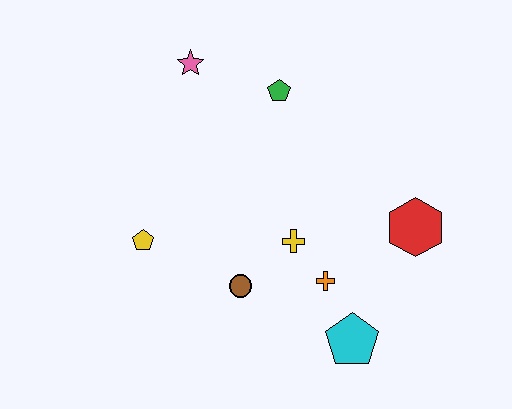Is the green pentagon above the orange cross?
Yes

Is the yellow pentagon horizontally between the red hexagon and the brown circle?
No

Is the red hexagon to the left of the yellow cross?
No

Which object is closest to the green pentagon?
The pink star is closest to the green pentagon.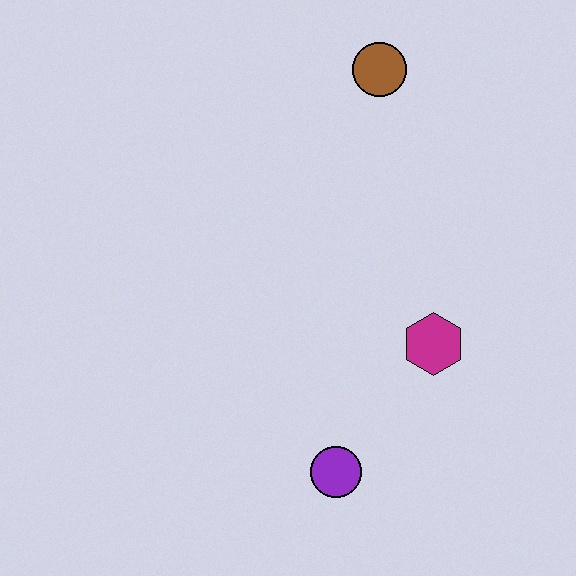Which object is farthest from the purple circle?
The brown circle is farthest from the purple circle.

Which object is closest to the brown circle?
The magenta hexagon is closest to the brown circle.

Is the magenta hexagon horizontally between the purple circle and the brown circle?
No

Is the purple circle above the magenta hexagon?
No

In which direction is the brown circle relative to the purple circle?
The brown circle is above the purple circle.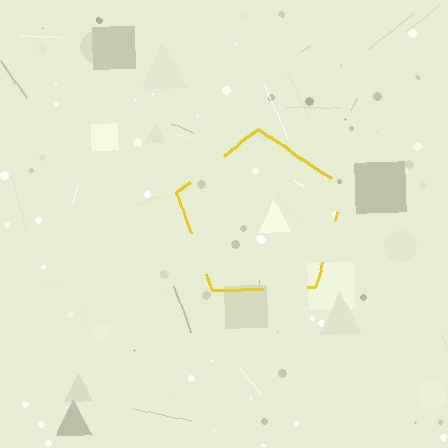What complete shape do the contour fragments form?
The contour fragments form a pentagon.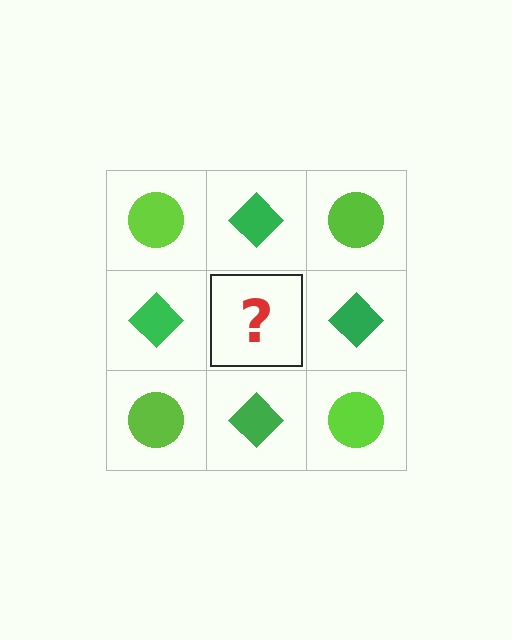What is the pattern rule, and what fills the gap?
The rule is that it alternates lime circle and green diamond in a checkerboard pattern. The gap should be filled with a lime circle.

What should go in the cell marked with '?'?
The missing cell should contain a lime circle.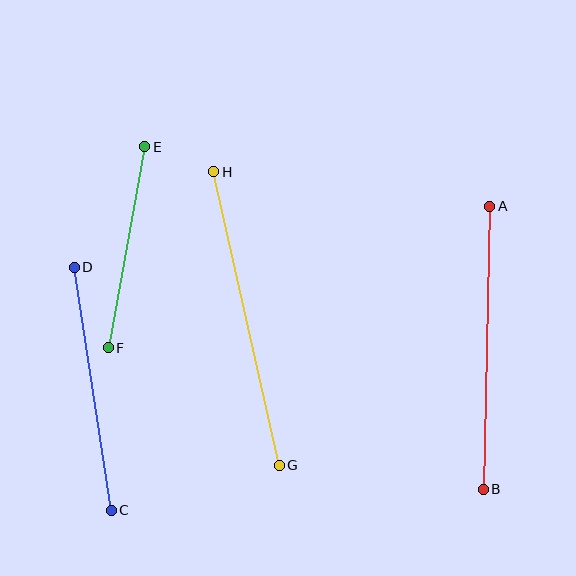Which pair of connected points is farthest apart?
Points G and H are farthest apart.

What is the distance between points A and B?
The distance is approximately 283 pixels.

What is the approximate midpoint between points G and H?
The midpoint is at approximately (246, 319) pixels.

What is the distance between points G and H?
The distance is approximately 301 pixels.